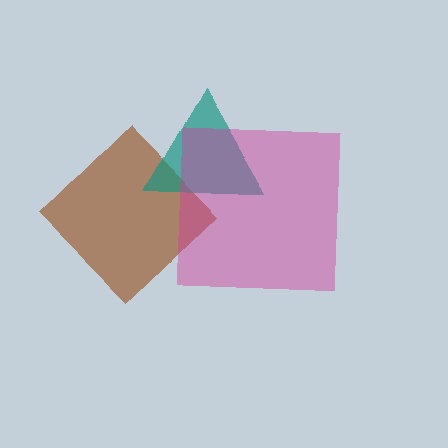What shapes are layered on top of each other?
The layered shapes are: a brown diamond, a teal triangle, a magenta square.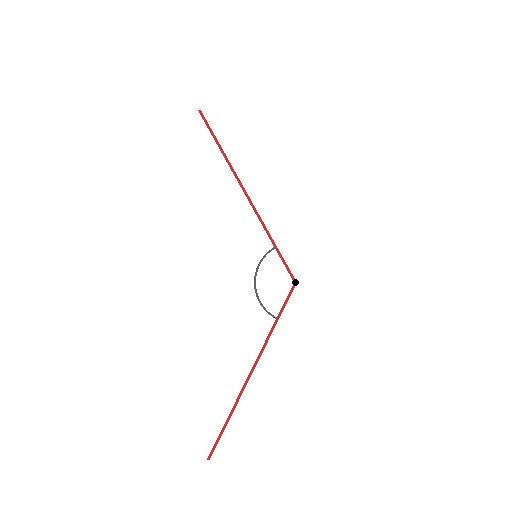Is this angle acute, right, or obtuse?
It is obtuse.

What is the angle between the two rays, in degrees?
Approximately 125 degrees.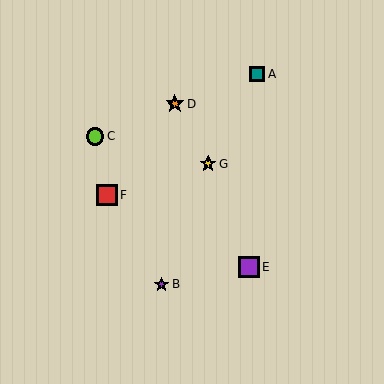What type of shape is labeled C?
Shape C is a lime circle.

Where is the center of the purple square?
The center of the purple square is at (249, 267).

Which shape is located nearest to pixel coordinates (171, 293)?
The purple star (labeled B) at (162, 284) is nearest to that location.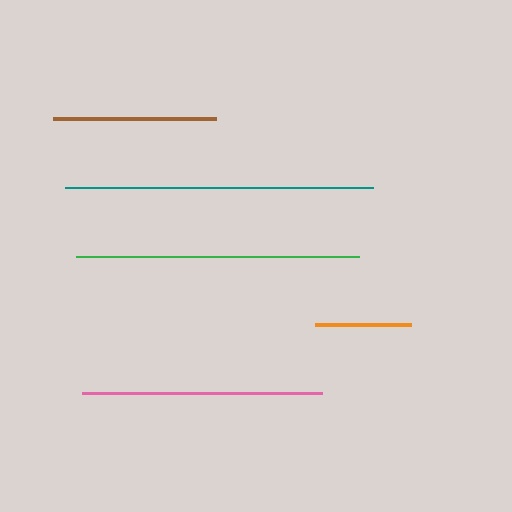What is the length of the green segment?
The green segment is approximately 282 pixels long.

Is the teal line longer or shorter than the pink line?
The teal line is longer than the pink line.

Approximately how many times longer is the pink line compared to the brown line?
The pink line is approximately 1.5 times the length of the brown line.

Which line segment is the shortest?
The orange line is the shortest at approximately 96 pixels.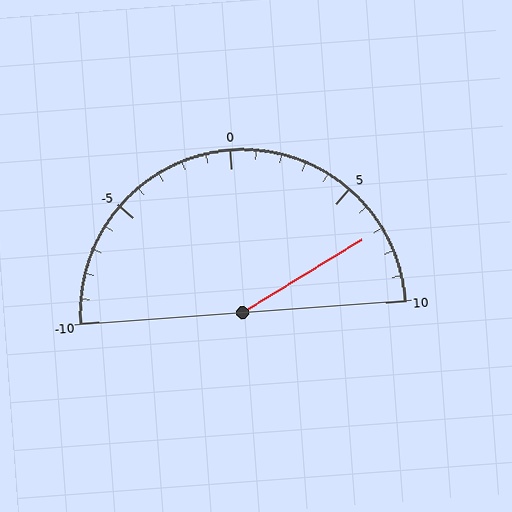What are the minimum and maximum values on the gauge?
The gauge ranges from -10 to 10.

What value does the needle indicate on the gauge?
The needle indicates approximately 7.